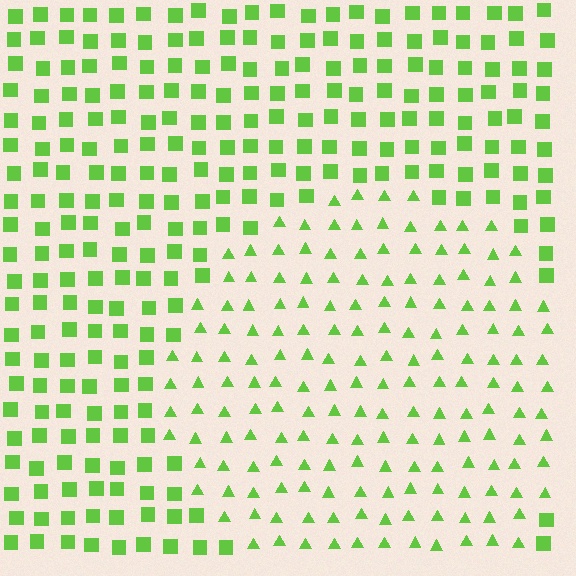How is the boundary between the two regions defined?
The boundary is defined by a change in element shape: triangles inside vs. squares outside. All elements share the same color and spacing.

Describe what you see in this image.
The image is filled with small lime elements arranged in a uniform grid. A circle-shaped region contains triangles, while the surrounding area contains squares. The boundary is defined purely by the change in element shape.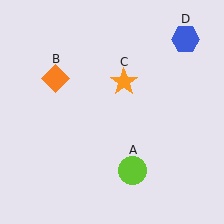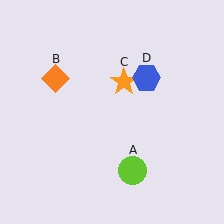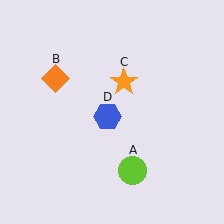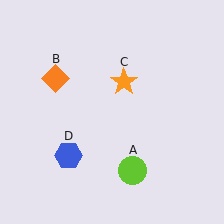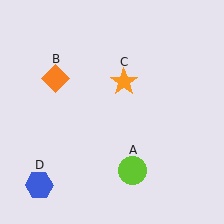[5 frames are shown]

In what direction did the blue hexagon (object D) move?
The blue hexagon (object D) moved down and to the left.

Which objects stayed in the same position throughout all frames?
Lime circle (object A) and orange diamond (object B) and orange star (object C) remained stationary.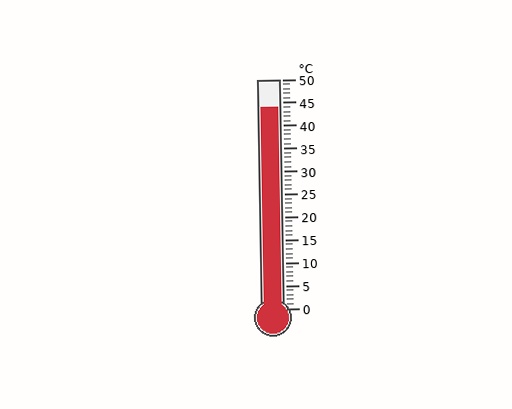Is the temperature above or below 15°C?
The temperature is above 15°C.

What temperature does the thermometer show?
The thermometer shows approximately 44°C.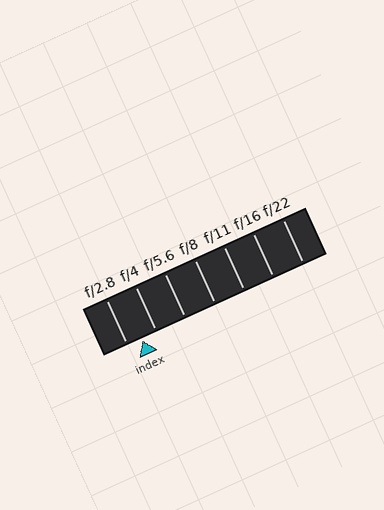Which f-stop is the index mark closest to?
The index mark is closest to f/2.8.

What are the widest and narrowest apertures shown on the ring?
The widest aperture shown is f/2.8 and the narrowest is f/22.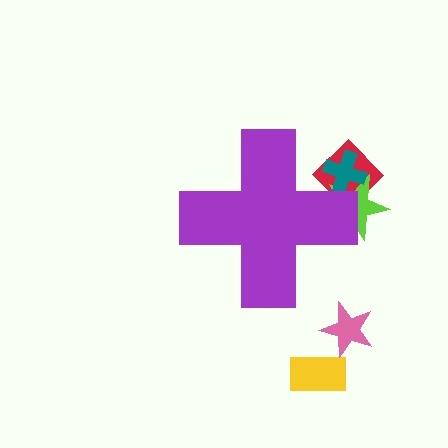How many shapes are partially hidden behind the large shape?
3 shapes are partially hidden.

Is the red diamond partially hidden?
Yes, the red diamond is partially hidden behind the purple cross.